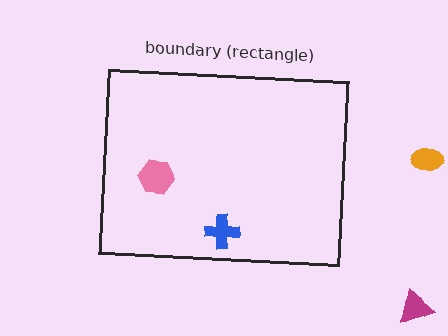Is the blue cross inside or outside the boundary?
Inside.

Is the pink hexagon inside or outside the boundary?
Inside.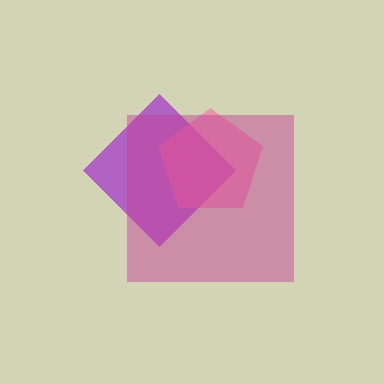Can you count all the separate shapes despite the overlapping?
Yes, there are 3 separate shapes.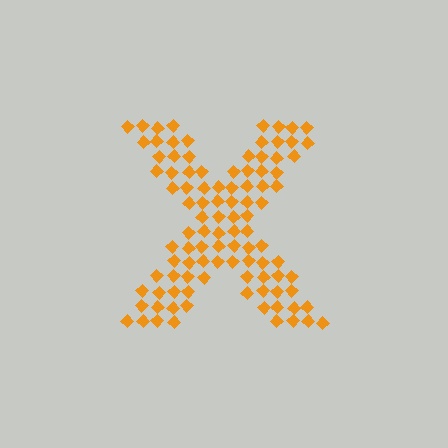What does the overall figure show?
The overall figure shows the letter X.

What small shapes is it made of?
It is made of small diamonds.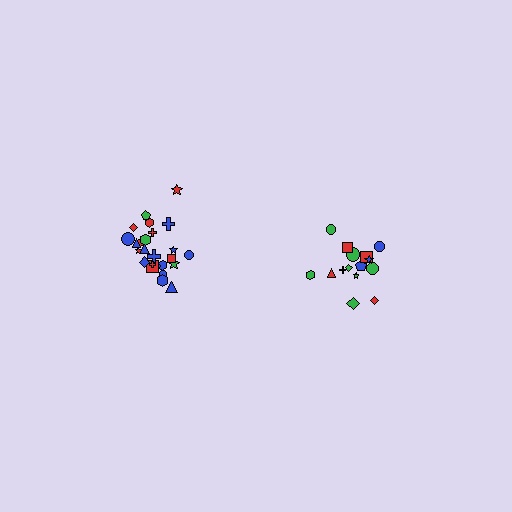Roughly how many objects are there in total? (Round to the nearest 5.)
Roughly 40 objects in total.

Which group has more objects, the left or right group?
The left group.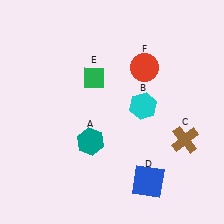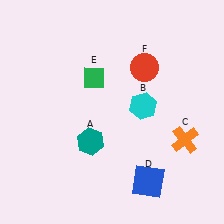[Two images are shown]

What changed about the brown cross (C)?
In Image 1, C is brown. In Image 2, it changed to orange.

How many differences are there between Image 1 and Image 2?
There is 1 difference between the two images.